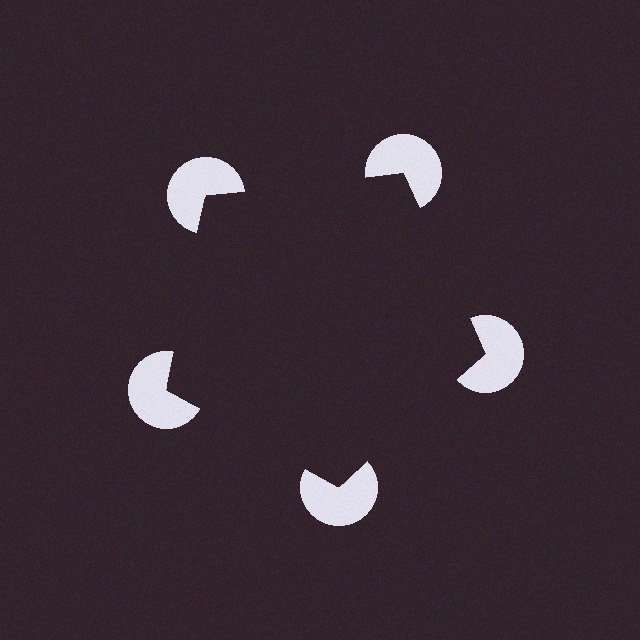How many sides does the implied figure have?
5 sides.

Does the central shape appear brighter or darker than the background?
It typically appears slightly darker than the background, even though no actual brightness change is drawn.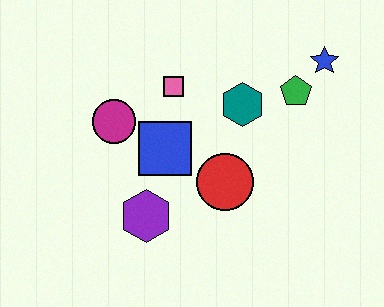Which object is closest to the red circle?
The blue square is closest to the red circle.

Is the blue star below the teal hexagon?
No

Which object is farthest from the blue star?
The purple hexagon is farthest from the blue star.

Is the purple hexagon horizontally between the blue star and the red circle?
No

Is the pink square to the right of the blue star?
No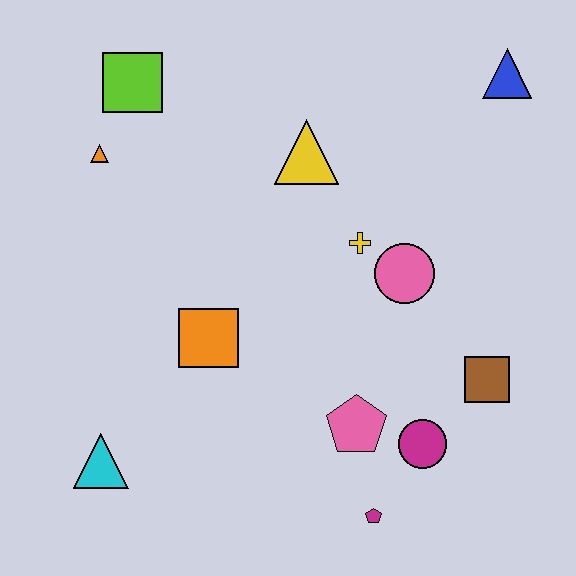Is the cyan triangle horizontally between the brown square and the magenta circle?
No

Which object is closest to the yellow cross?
The pink circle is closest to the yellow cross.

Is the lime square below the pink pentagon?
No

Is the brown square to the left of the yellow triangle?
No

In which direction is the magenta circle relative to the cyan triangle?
The magenta circle is to the right of the cyan triangle.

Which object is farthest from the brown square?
The lime square is farthest from the brown square.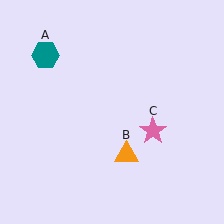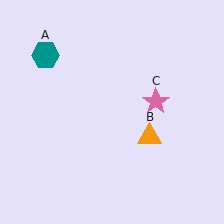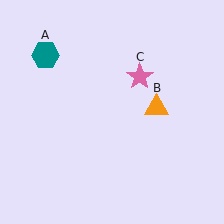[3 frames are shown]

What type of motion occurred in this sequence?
The orange triangle (object B), pink star (object C) rotated counterclockwise around the center of the scene.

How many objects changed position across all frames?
2 objects changed position: orange triangle (object B), pink star (object C).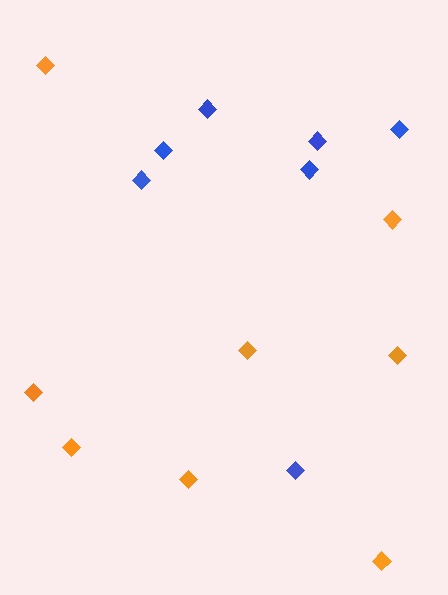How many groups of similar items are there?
There are 2 groups: one group of blue diamonds (7) and one group of orange diamonds (8).